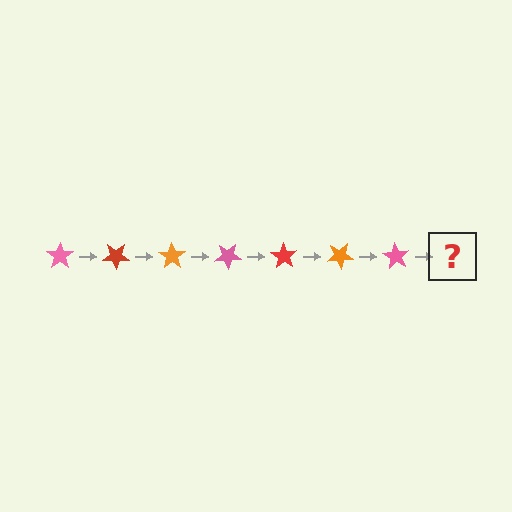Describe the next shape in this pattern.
It should be a red star, rotated 245 degrees from the start.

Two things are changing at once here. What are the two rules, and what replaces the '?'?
The two rules are that it rotates 35 degrees each step and the color cycles through pink, red, and orange. The '?' should be a red star, rotated 245 degrees from the start.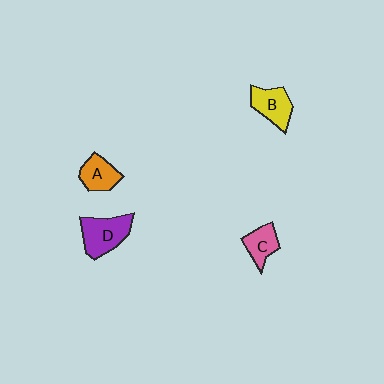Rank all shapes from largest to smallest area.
From largest to smallest: D (purple), B (yellow), A (orange), C (pink).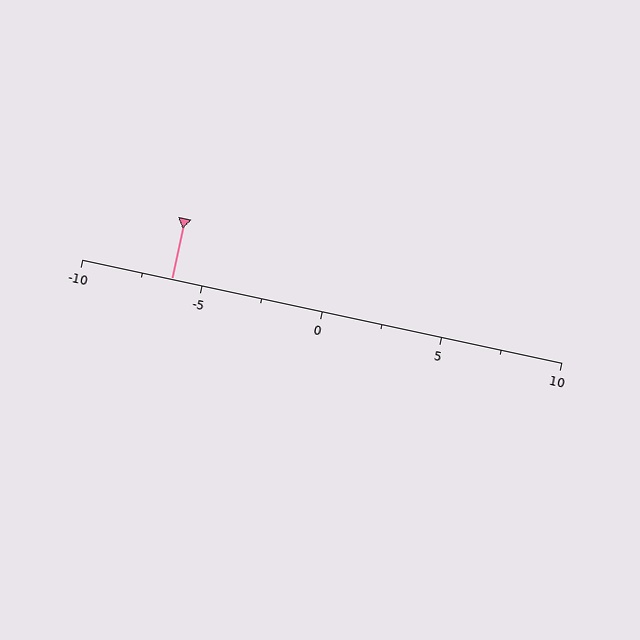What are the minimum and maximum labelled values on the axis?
The axis runs from -10 to 10.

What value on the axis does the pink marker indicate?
The marker indicates approximately -6.2.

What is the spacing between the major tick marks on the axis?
The major ticks are spaced 5 apart.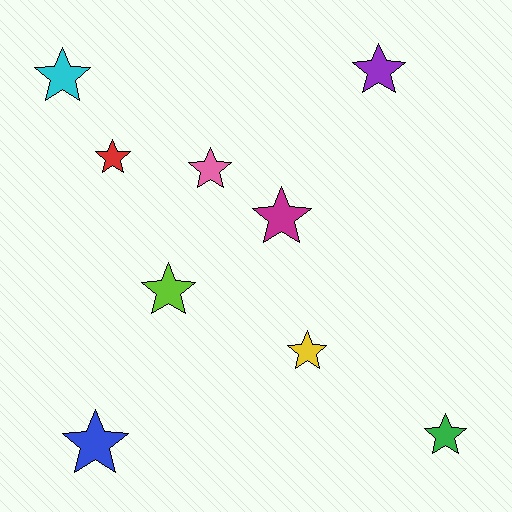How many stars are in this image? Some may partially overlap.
There are 9 stars.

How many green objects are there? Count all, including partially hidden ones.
There is 1 green object.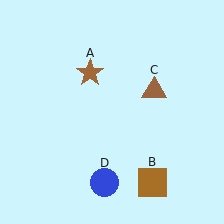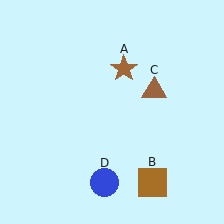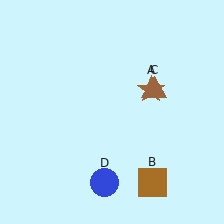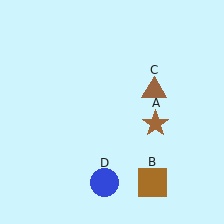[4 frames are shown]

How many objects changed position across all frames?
1 object changed position: brown star (object A).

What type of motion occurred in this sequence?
The brown star (object A) rotated clockwise around the center of the scene.